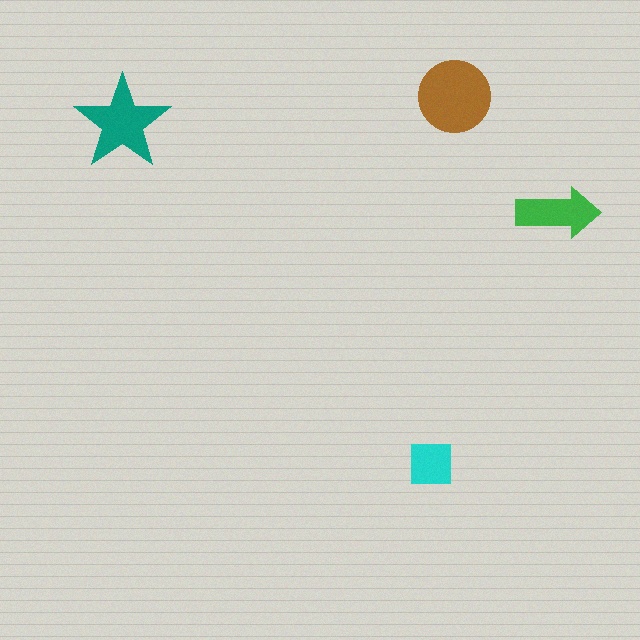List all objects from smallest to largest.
The cyan square, the green arrow, the teal star, the brown circle.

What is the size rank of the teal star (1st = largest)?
2nd.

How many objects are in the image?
There are 4 objects in the image.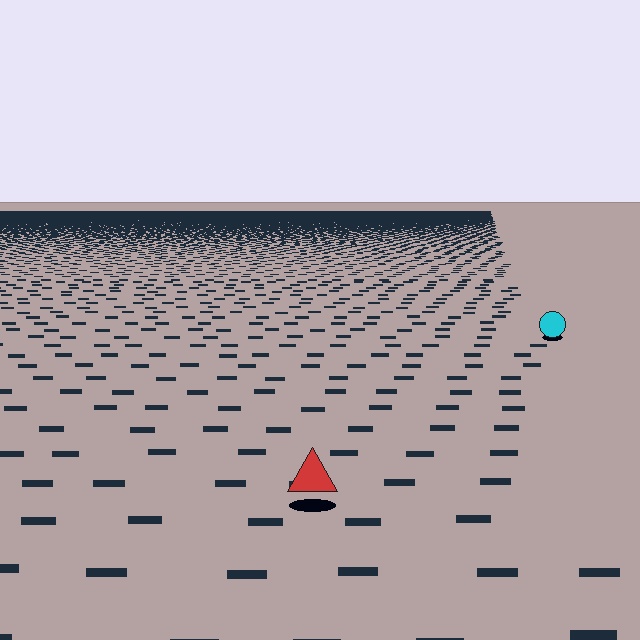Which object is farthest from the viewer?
The cyan circle is farthest from the viewer. It appears smaller and the ground texture around it is denser.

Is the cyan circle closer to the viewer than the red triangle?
No. The red triangle is closer — you can tell from the texture gradient: the ground texture is coarser near it.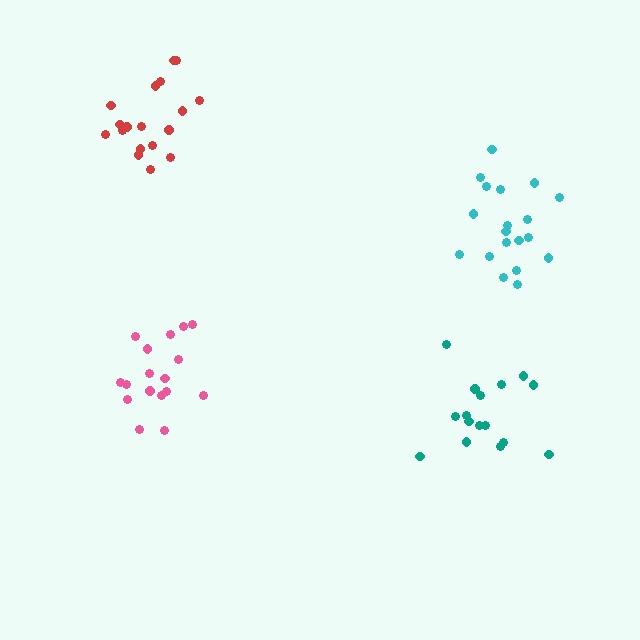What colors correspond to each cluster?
The clusters are colored: pink, cyan, teal, red.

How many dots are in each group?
Group 1: 17 dots, Group 2: 19 dots, Group 3: 16 dots, Group 4: 18 dots (70 total).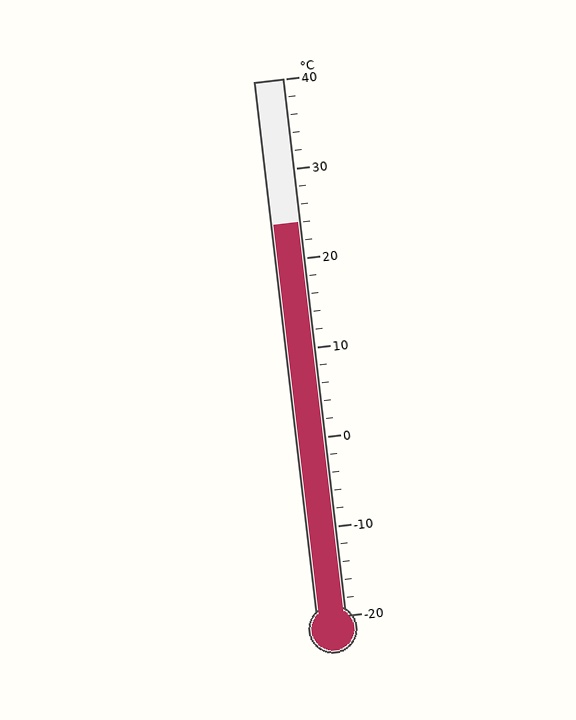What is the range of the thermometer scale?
The thermometer scale ranges from -20°C to 40°C.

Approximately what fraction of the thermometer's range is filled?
The thermometer is filled to approximately 75% of its range.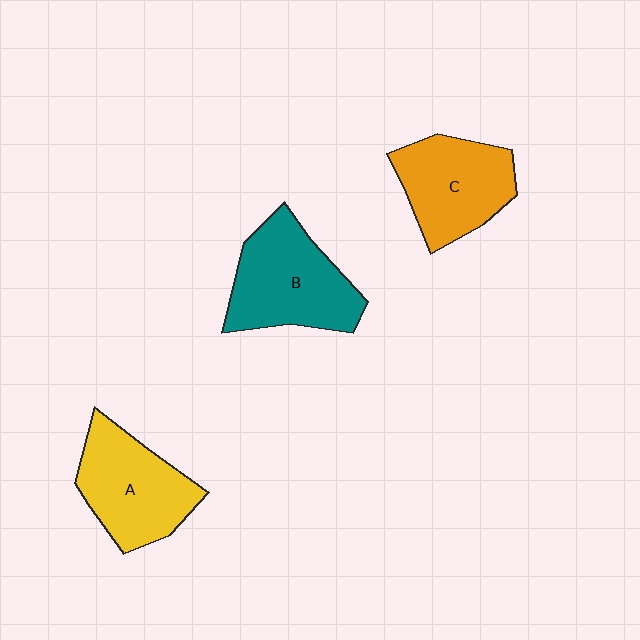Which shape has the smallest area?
Shape C (orange).